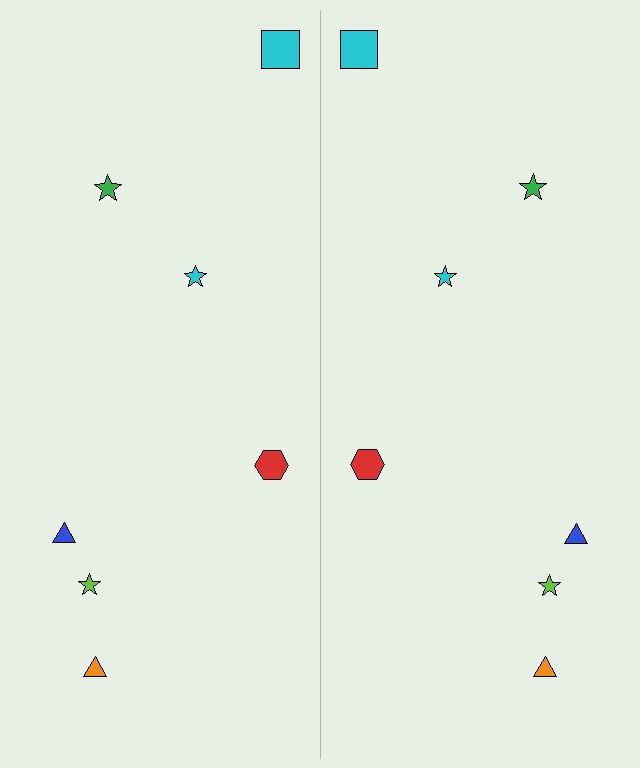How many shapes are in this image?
There are 14 shapes in this image.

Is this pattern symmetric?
Yes, this pattern has bilateral (reflection) symmetry.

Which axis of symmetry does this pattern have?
The pattern has a vertical axis of symmetry running through the center of the image.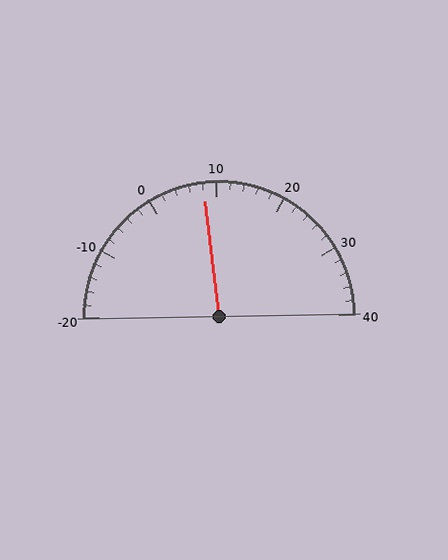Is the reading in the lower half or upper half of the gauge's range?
The reading is in the lower half of the range (-20 to 40).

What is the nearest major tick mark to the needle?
The nearest major tick mark is 10.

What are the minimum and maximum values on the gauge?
The gauge ranges from -20 to 40.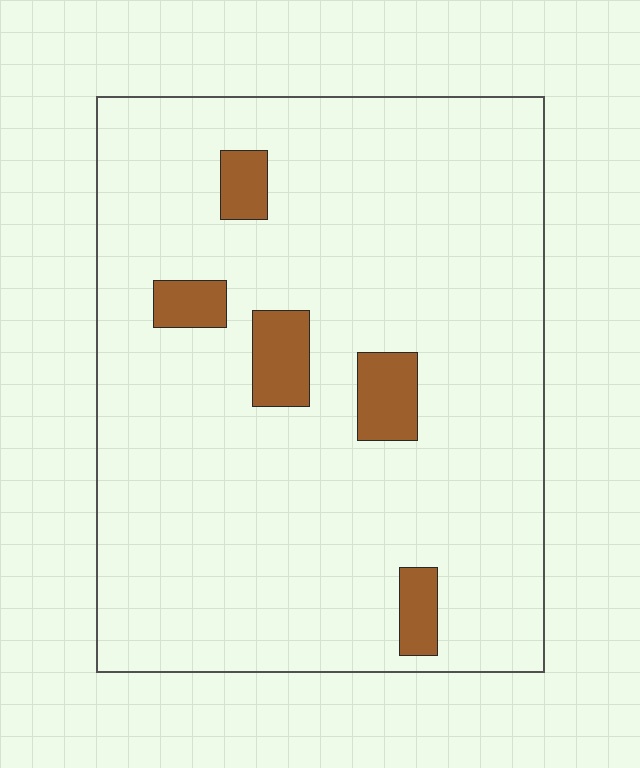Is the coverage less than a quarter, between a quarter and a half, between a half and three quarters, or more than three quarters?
Less than a quarter.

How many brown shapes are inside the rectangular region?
5.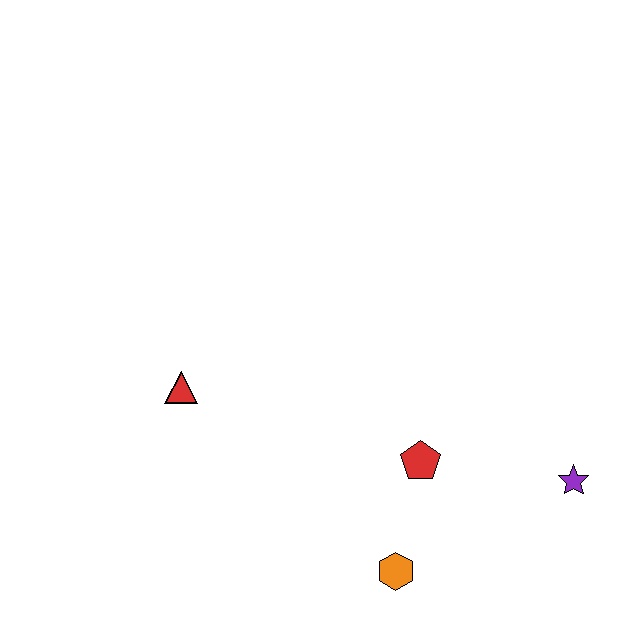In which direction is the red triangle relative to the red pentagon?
The red triangle is to the left of the red pentagon.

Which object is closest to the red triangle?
The red pentagon is closest to the red triangle.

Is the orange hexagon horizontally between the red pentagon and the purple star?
No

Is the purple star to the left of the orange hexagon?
No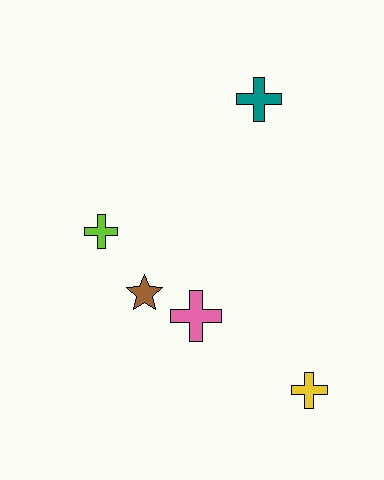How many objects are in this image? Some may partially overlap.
There are 5 objects.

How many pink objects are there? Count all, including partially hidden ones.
There is 1 pink object.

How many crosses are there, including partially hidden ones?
There are 4 crosses.